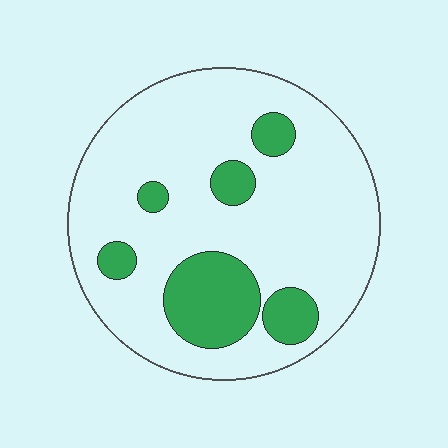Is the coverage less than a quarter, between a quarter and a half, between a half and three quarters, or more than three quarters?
Less than a quarter.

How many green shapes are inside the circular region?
6.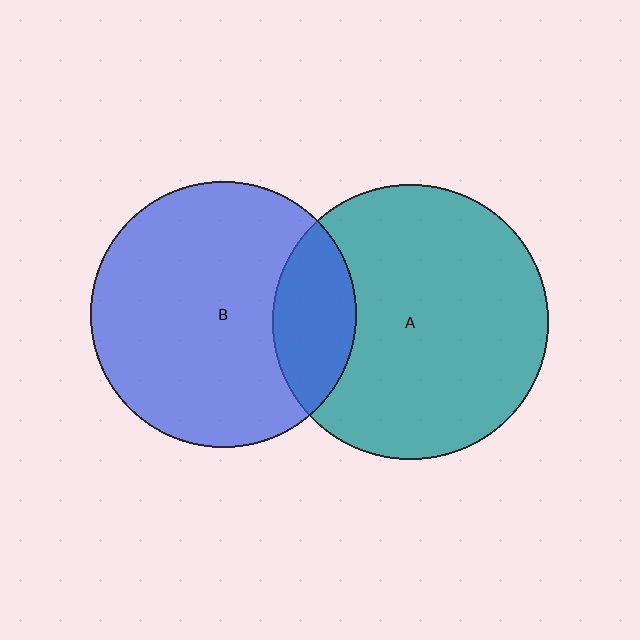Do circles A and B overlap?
Yes.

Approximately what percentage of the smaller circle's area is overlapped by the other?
Approximately 20%.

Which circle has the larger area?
Circle A (teal).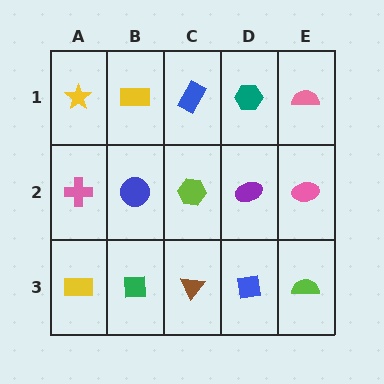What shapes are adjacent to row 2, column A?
A yellow star (row 1, column A), a yellow rectangle (row 3, column A), a blue circle (row 2, column B).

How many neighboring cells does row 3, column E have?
2.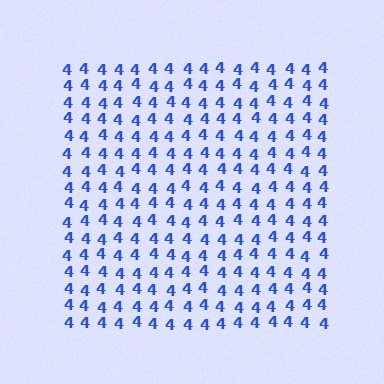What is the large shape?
The large shape is a square.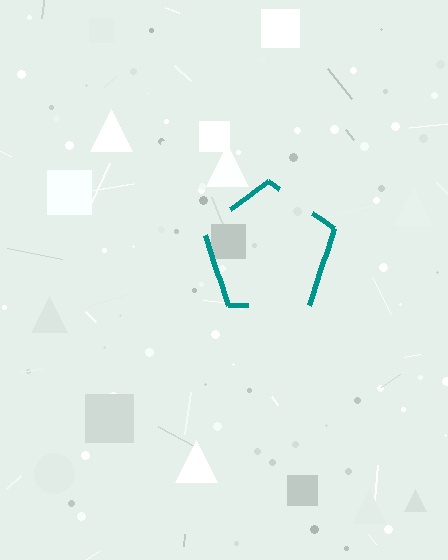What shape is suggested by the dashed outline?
The dashed outline suggests a pentagon.